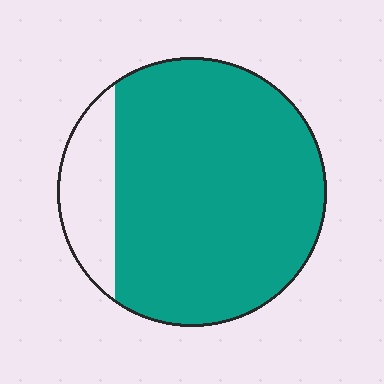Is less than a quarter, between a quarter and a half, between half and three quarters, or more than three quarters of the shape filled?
More than three quarters.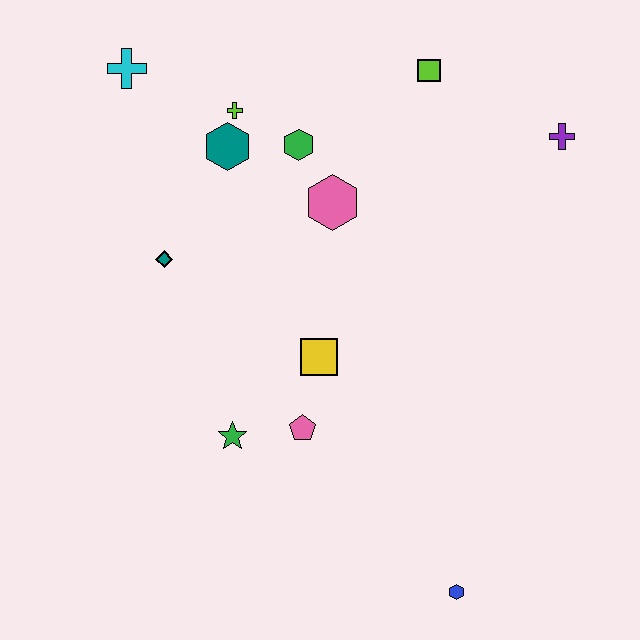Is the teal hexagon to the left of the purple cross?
Yes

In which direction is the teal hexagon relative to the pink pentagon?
The teal hexagon is above the pink pentagon.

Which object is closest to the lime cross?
The teal hexagon is closest to the lime cross.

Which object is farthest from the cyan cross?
The blue hexagon is farthest from the cyan cross.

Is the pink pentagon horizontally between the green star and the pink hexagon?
Yes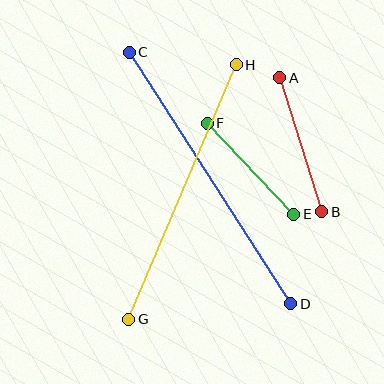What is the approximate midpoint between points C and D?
The midpoint is at approximately (210, 178) pixels.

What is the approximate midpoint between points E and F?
The midpoint is at approximately (251, 169) pixels.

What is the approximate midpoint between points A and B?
The midpoint is at approximately (301, 145) pixels.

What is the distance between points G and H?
The distance is approximately 276 pixels.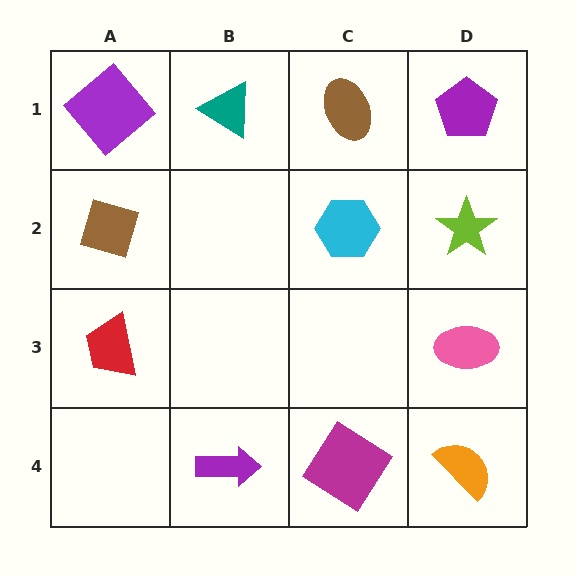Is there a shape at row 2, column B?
No, that cell is empty.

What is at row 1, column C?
A brown ellipse.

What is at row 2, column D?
A lime star.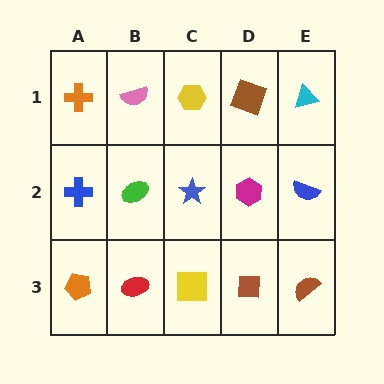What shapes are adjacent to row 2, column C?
A yellow hexagon (row 1, column C), a yellow square (row 3, column C), a green ellipse (row 2, column B), a magenta hexagon (row 2, column D).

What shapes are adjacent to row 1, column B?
A green ellipse (row 2, column B), an orange cross (row 1, column A), a yellow hexagon (row 1, column C).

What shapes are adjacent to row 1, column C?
A blue star (row 2, column C), a pink semicircle (row 1, column B), a brown square (row 1, column D).